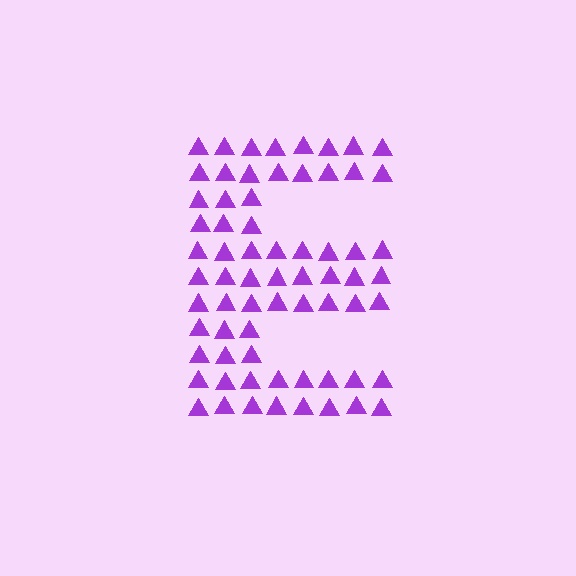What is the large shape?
The large shape is the letter E.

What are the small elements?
The small elements are triangles.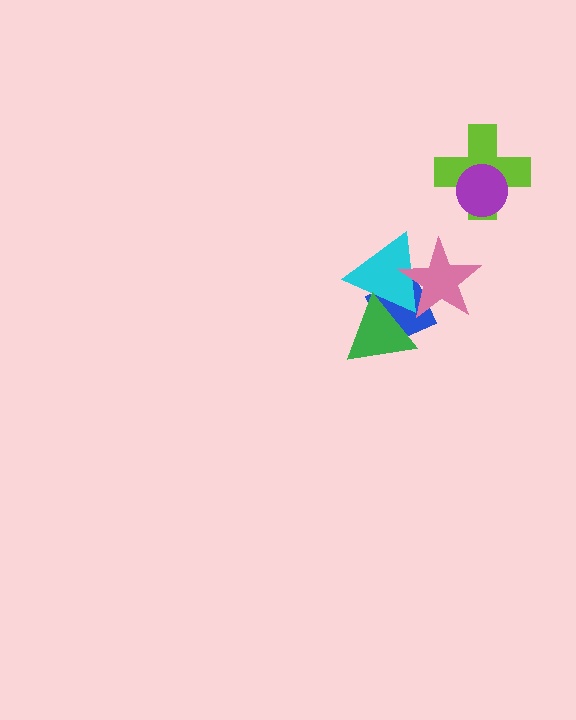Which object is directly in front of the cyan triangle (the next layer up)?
The green triangle is directly in front of the cyan triangle.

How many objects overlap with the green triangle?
2 objects overlap with the green triangle.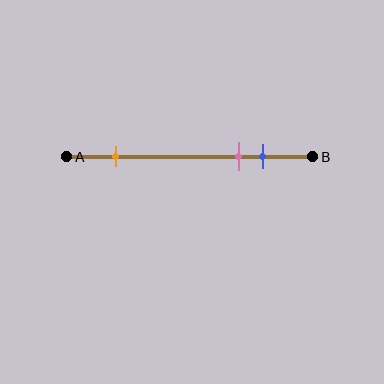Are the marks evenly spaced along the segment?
No, the marks are not evenly spaced.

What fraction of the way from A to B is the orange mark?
The orange mark is approximately 20% (0.2) of the way from A to B.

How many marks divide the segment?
There are 3 marks dividing the segment.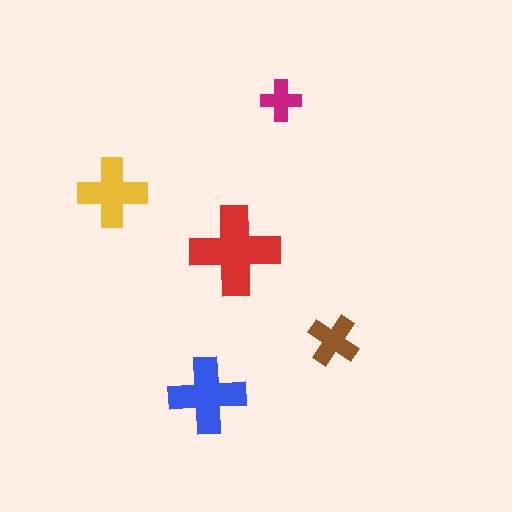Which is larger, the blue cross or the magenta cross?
The blue one.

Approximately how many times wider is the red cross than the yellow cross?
About 1.5 times wider.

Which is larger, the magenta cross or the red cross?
The red one.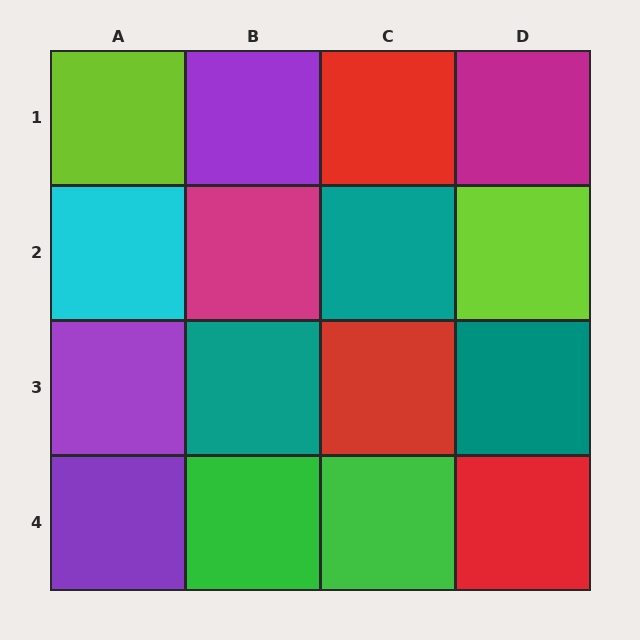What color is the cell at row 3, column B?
Teal.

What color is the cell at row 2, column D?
Lime.